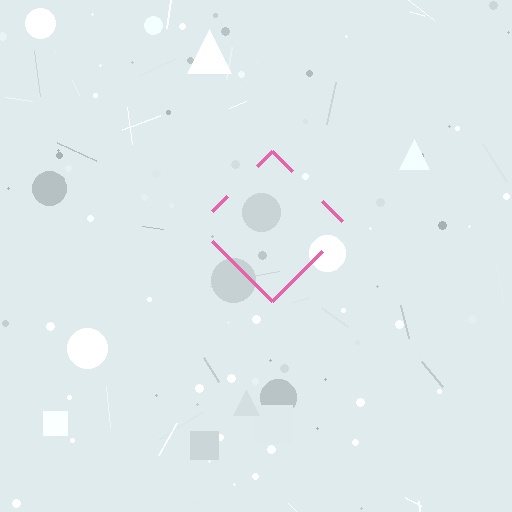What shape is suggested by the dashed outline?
The dashed outline suggests a diamond.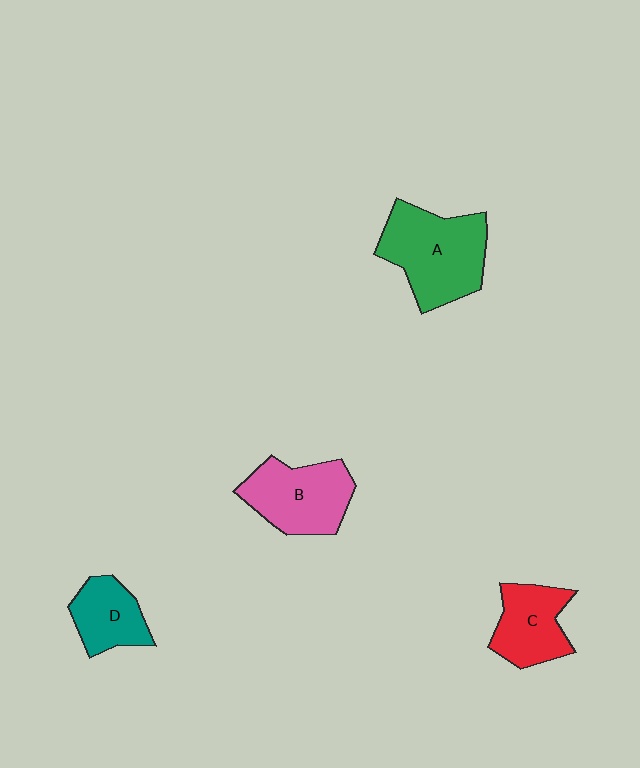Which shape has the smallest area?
Shape D (teal).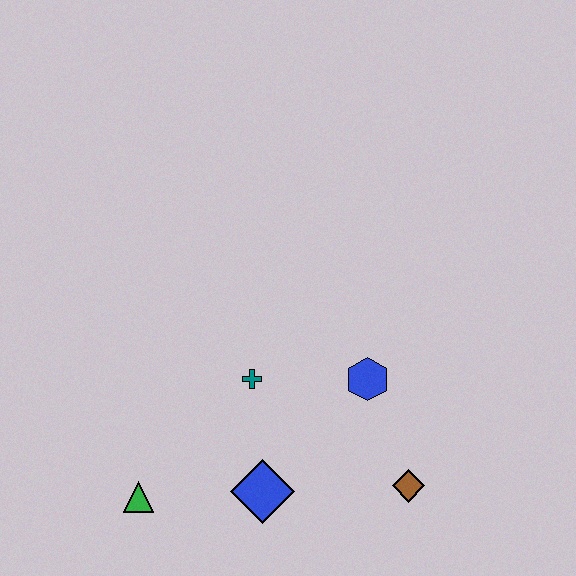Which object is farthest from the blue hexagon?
The green triangle is farthest from the blue hexagon.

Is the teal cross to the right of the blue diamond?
No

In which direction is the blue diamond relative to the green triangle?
The blue diamond is to the right of the green triangle.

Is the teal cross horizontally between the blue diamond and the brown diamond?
No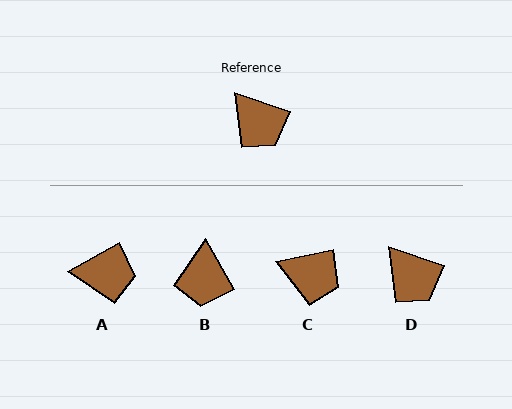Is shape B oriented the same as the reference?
No, it is off by about 41 degrees.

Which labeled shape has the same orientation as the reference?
D.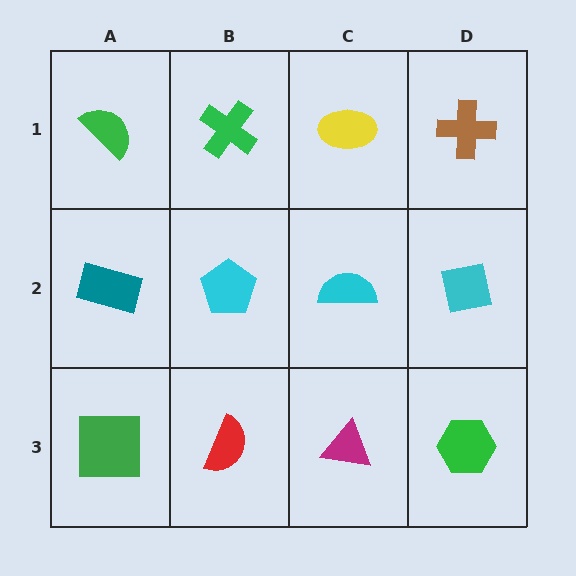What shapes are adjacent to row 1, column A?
A teal rectangle (row 2, column A), a green cross (row 1, column B).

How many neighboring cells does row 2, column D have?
3.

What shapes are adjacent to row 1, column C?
A cyan semicircle (row 2, column C), a green cross (row 1, column B), a brown cross (row 1, column D).